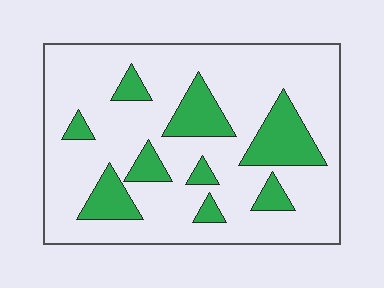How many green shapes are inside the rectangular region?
9.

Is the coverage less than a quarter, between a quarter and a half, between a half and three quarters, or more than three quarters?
Less than a quarter.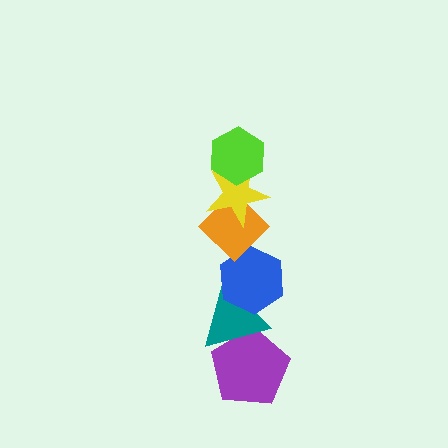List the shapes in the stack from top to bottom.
From top to bottom: the lime hexagon, the yellow star, the orange diamond, the blue hexagon, the teal triangle, the purple pentagon.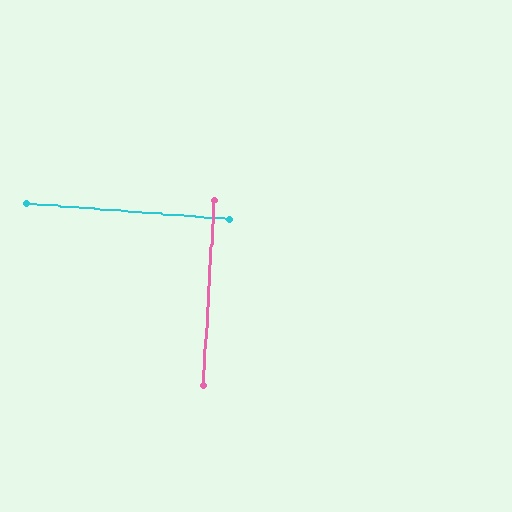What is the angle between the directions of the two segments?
Approximately 89 degrees.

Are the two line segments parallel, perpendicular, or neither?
Perpendicular — they meet at approximately 89°.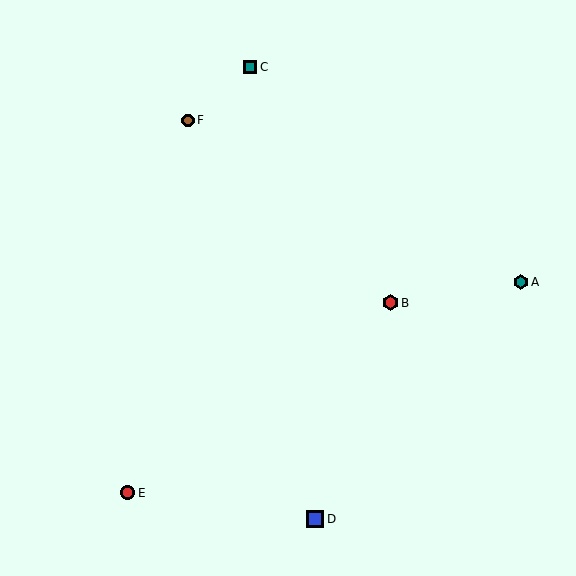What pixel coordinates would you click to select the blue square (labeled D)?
Click at (315, 519) to select the blue square D.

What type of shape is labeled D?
Shape D is a blue square.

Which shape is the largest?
The blue square (labeled D) is the largest.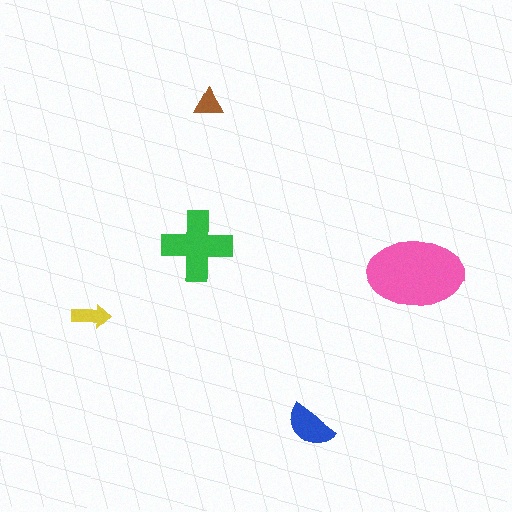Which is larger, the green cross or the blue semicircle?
The green cross.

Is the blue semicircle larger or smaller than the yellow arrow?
Larger.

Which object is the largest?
The pink ellipse.